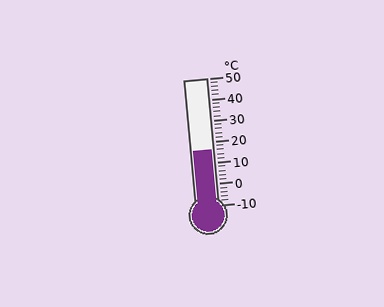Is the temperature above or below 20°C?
The temperature is below 20°C.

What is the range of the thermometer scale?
The thermometer scale ranges from -10°C to 50°C.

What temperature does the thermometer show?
The thermometer shows approximately 16°C.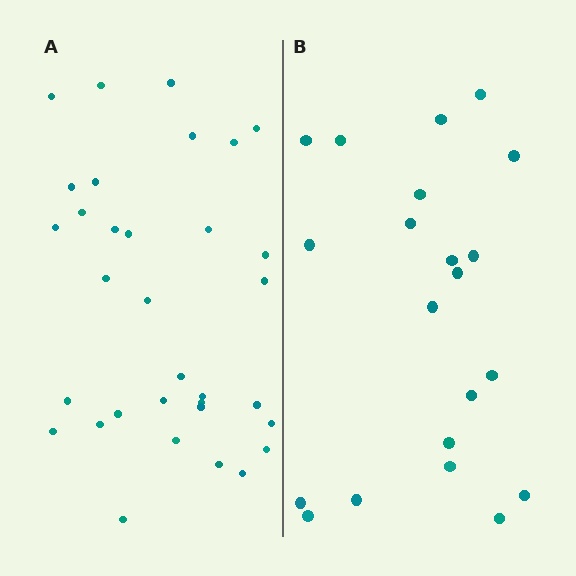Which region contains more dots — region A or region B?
Region A (the left region) has more dots.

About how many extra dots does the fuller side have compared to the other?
Region A has roughly 12 or so more dots than region B.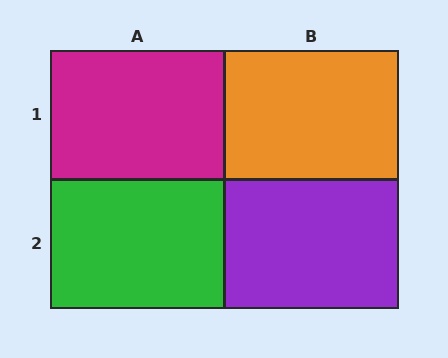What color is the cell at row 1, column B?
Orange.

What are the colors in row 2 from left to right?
Green, purple.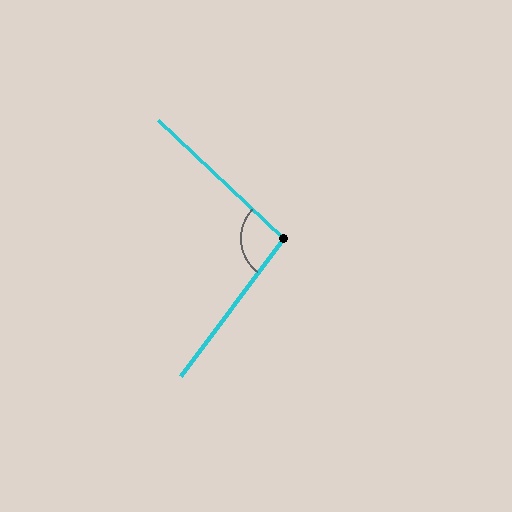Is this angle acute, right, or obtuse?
It is obtuse.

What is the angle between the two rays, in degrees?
Approximately 97 degrees.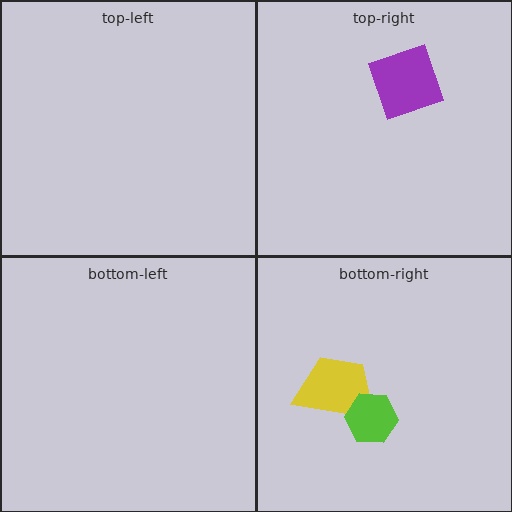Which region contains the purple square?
The top-right region.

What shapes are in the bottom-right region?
The yellow trapezoid, the lime hexagon.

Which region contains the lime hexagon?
The bottom-right region.